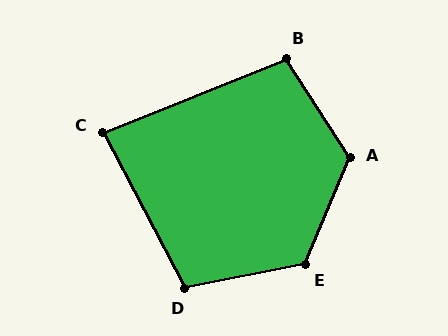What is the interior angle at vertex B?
Approximately 100 degrees (obtuse).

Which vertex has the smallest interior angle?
C, at approximately 84 degrees.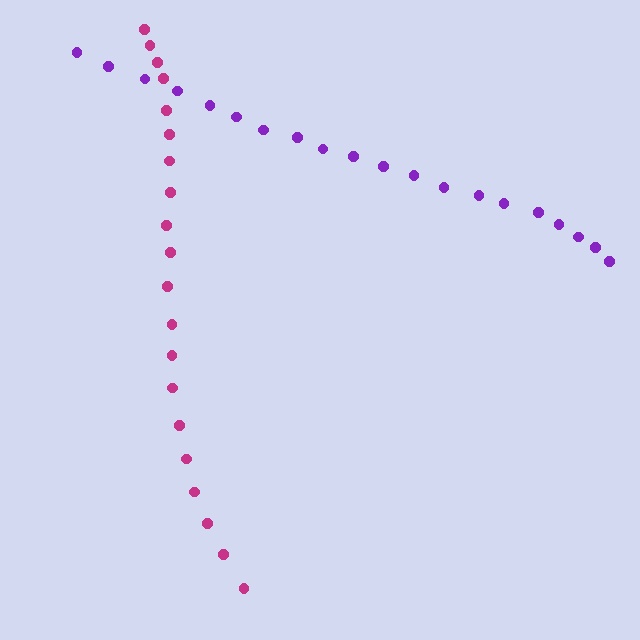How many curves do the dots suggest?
There are 2 distinct paths.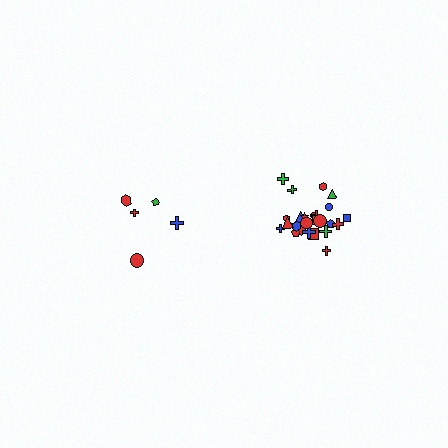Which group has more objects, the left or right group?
The right group.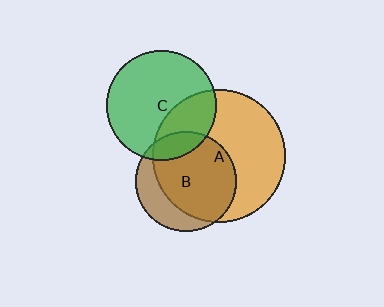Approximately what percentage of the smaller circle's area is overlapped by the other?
Approximately 15%.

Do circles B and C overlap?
Yes.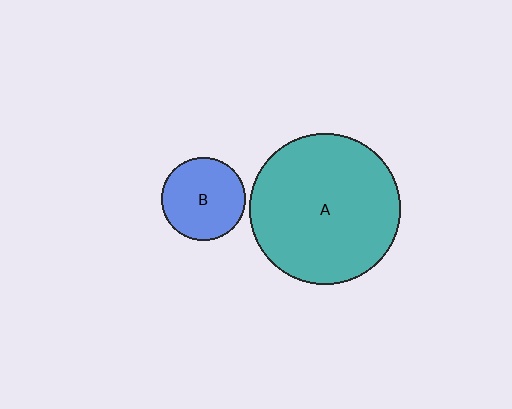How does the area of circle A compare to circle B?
Approximately 3.3 times.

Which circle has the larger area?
Circle A (teal).